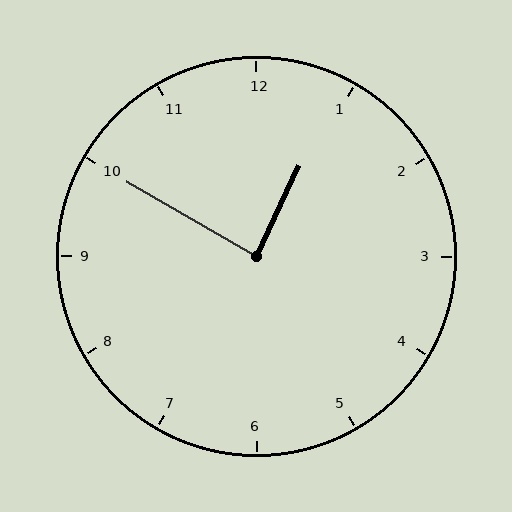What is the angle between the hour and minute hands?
Approximately 85 degrees.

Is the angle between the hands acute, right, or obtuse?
It is right.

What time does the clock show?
12:50.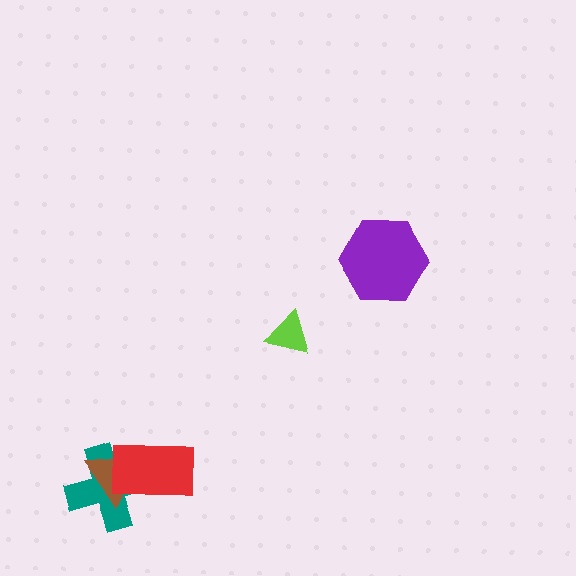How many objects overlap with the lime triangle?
0 objects overlap with the lime triangle.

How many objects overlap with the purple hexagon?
0 objects overlap with the purple hexagon.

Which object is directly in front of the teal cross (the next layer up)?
The brown triangle is directly in front of the teal cross.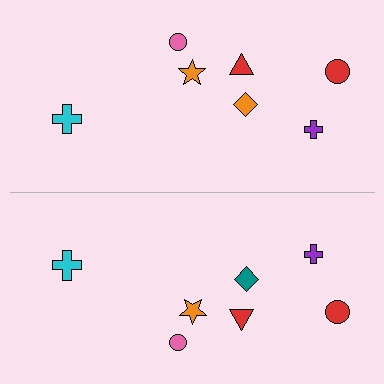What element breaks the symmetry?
The teal diamond on the bottom side breaks the symmetry — its mirror counterpart is orange.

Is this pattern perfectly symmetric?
No, the pattern is not perfectly symmetric. The teal diamond on the bottom side breaks the symmetry — its mirror counterpart is orange.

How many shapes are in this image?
There are 14 shapes in this image.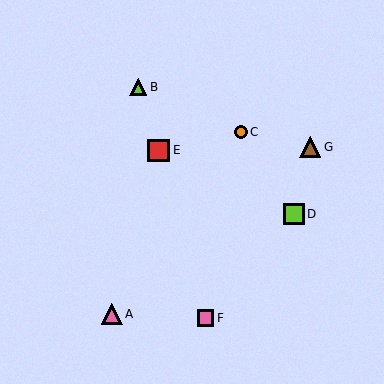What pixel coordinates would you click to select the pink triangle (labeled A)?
Click at (112, 314) to select the pink triangle A.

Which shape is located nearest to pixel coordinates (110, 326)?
The pink triangle (labeled A) at (112, 314) is nearest to that location.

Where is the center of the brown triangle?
The center of the brown triangle is at (310, 147).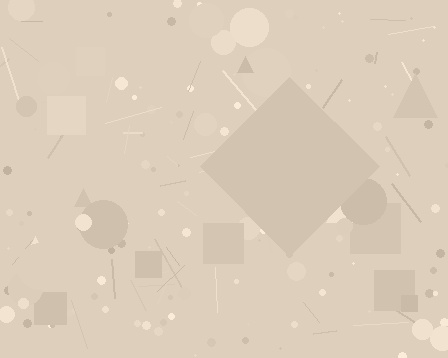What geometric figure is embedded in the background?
A diamond is embedded in the background.